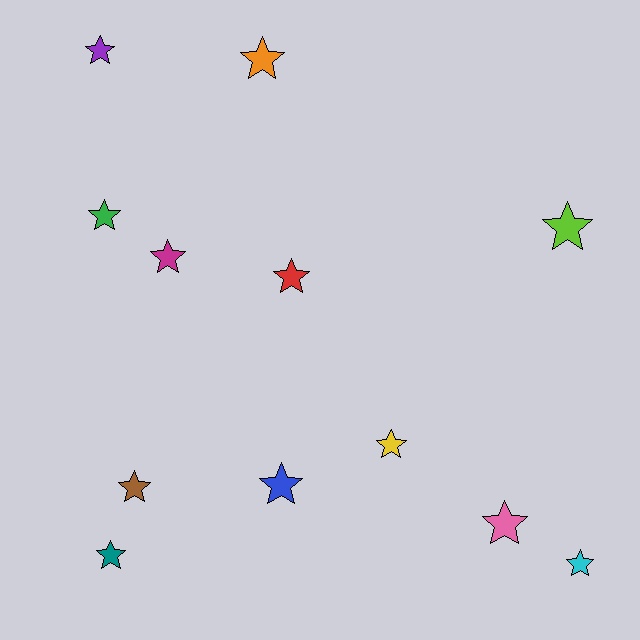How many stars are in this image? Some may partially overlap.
There are 12 stars.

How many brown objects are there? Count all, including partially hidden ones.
There is 1 brown object.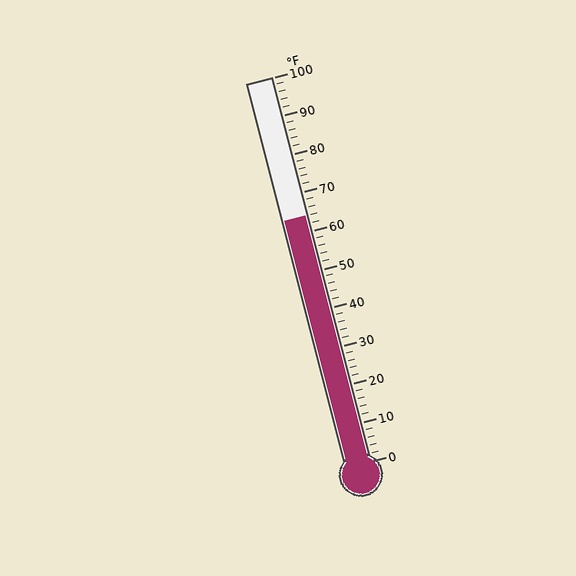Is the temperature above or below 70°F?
The temperature is below 70°F.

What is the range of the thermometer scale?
The thermometer scale ranges from 0°F to 100°F.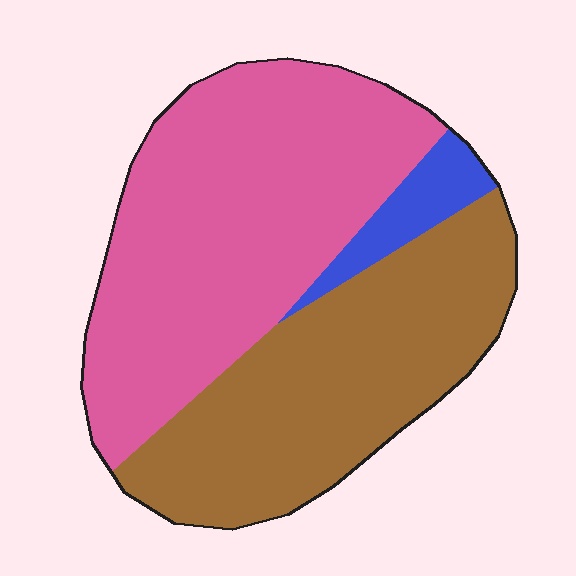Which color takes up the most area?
Pink, at roughly 50%.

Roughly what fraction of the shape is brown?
Brown takes up about two fifths (2/5) of the shape.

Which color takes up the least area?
Blue, at roughly 5%.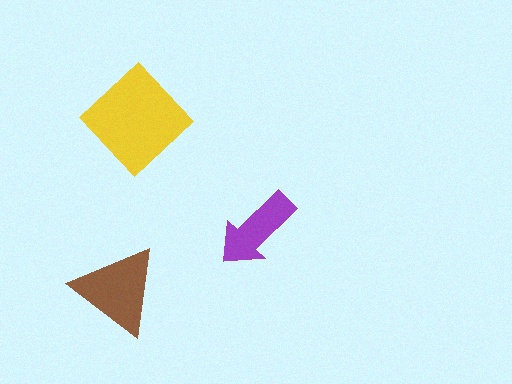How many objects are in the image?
There are 3 objects in the image.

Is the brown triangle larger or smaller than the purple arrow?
Larger.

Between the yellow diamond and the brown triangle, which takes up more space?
The yellow diamond.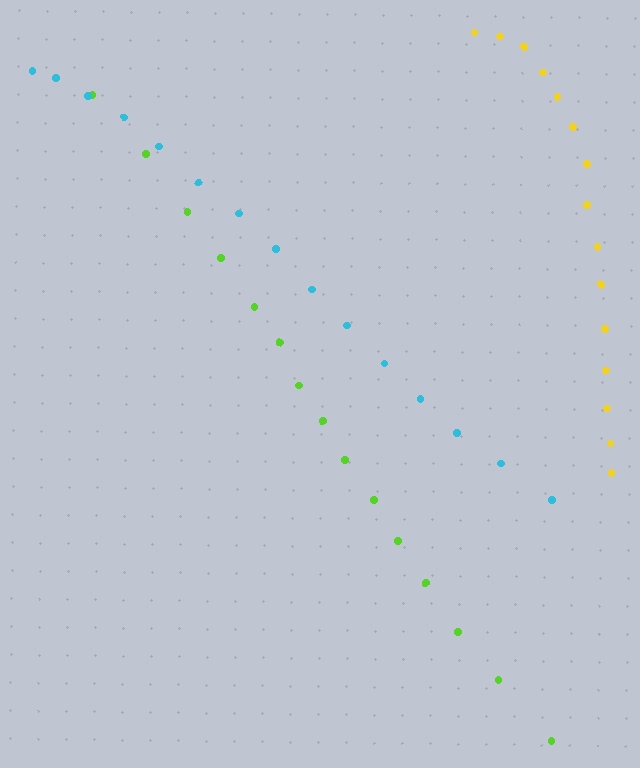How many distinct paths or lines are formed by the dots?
There are 3 distinct paths.